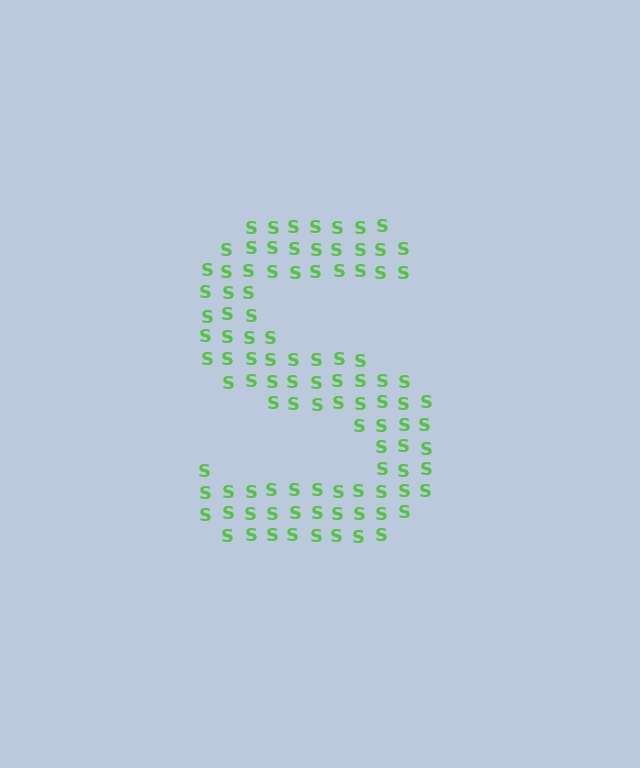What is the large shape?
The large shape is the letter S.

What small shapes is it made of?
It is made of small letter S's.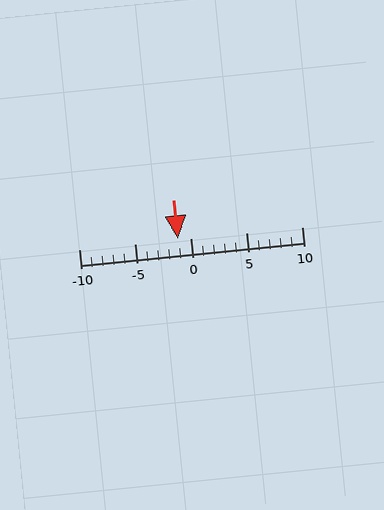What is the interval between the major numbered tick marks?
The major tick marks are spaced 5 units apart.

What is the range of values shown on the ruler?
The ruler shows values from -10 to 10.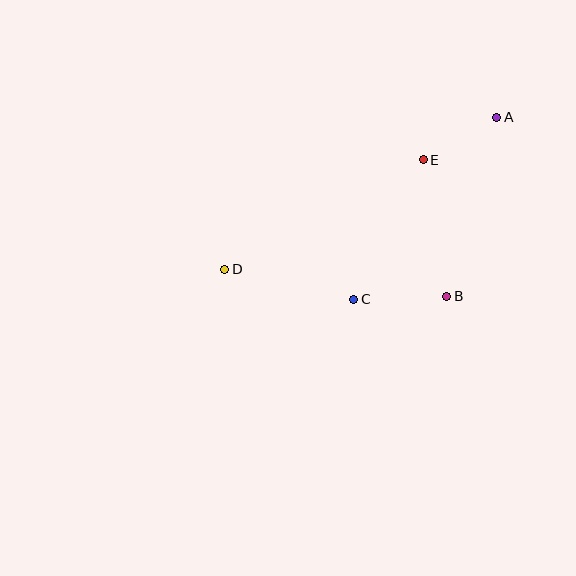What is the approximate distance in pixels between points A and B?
The distance between A and B is approximately 186 pixels.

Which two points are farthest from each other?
Points A and D are farthest from each other.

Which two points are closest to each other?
Points A and E are closest to each other.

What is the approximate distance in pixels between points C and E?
The distance between C and E is approximately 156 pixels.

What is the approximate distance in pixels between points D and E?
The distance between D and E is approximately 226 pixels.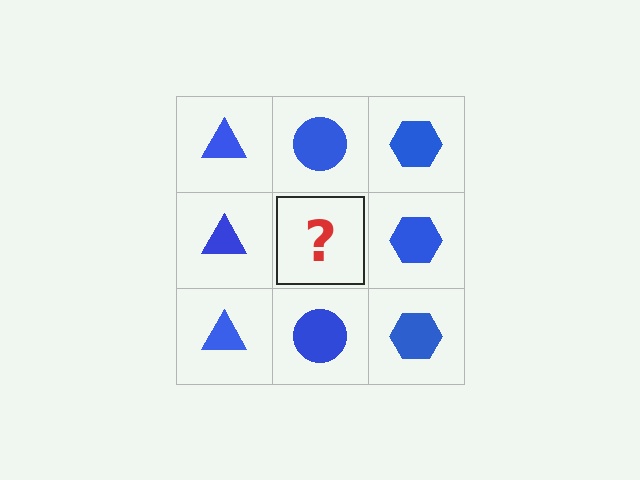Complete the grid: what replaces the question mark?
The question mark should be replaced with a blue circle.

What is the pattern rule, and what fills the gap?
The rule is that each column has a consistent shape. The gap should be filled with a blue circle.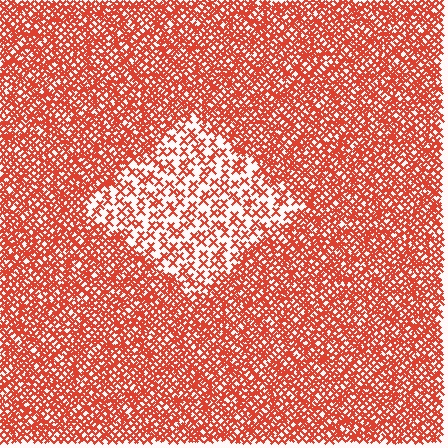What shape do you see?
I see a diamond.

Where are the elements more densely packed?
The elements are more densely packed outside the diamond boundary.